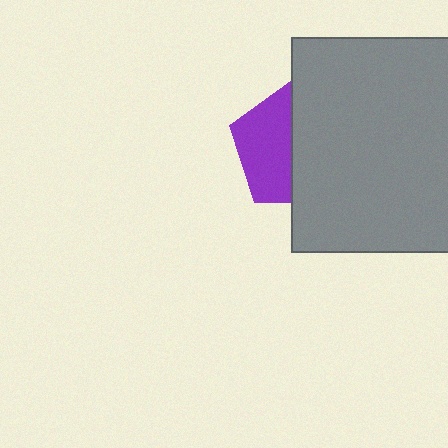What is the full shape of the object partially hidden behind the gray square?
The partially hidden object is a purple pentagon.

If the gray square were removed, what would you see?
You would see the complete purple pentagon.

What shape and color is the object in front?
The object in front is a gray square.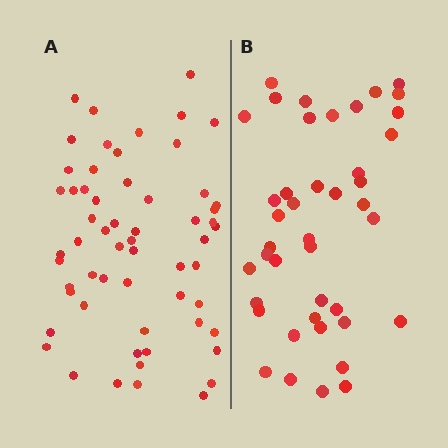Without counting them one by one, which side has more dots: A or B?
Region A (the left region) has more dots.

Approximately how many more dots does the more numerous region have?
Region A has approximately 15 more dots than region B.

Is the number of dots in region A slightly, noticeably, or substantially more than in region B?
Region A has noticeably more, but not dramatically so. The ratio is roughly 1.4 to 1.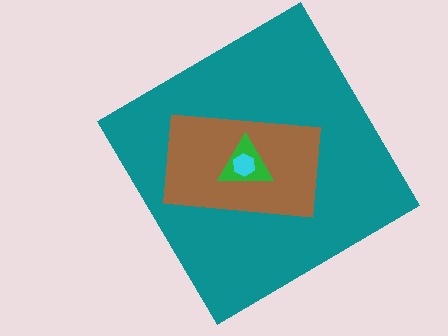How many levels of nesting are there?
4.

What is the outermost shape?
The teal diamond.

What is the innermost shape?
The cyan hexagon.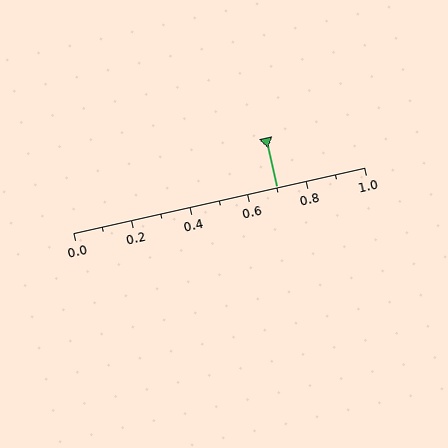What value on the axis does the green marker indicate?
The marker indicates approximately 0.7.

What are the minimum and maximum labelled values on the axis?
The axis runs from 0.0 to 1.0.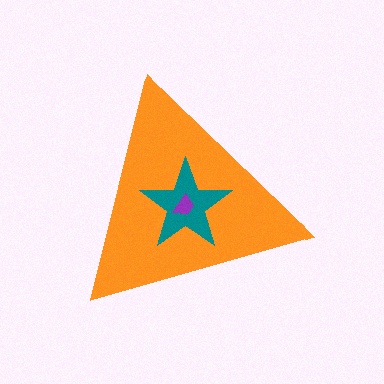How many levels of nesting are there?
3.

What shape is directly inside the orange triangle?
The teal star.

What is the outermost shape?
The orange triangle.